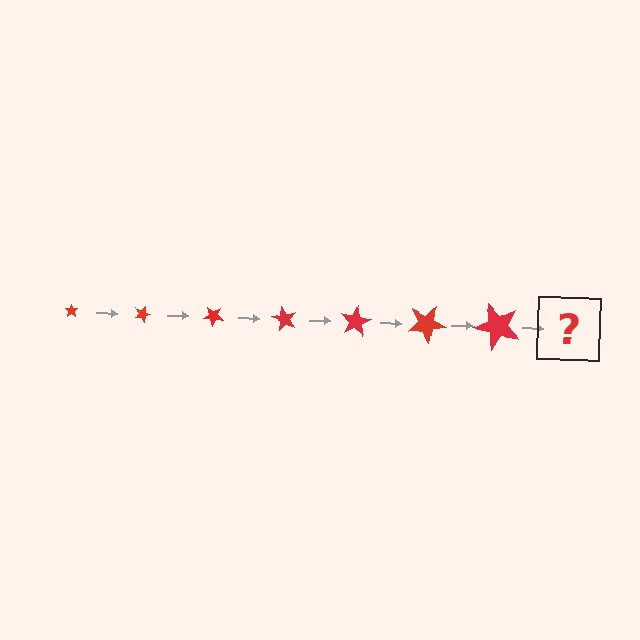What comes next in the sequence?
The next element should be a star, larger than the previous one and rotated 140 degrees from the start.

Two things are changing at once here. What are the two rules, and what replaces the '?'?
The two rules are that the star grows larger each step and it rotates 20 degrees each step. The '?' should be a star, larger than the previous one and rotated 140 degrees from the start.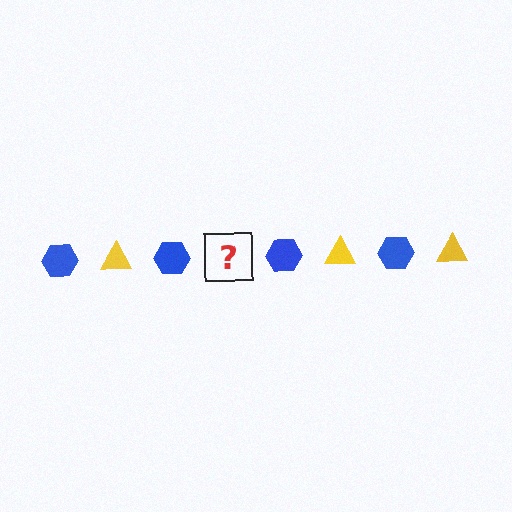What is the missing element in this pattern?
The missing element is a yellow triangle.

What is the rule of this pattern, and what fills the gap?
The rule is that the pattern alternates between blue hexagon and yellow triangle. The gap should be filled with a yellow triangle.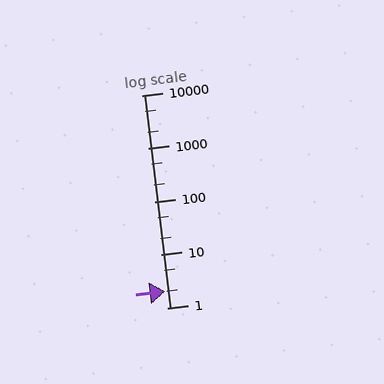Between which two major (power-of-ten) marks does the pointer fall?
The pointer is between 1 and 10.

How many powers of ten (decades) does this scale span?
The scale spans 4 decades, from 1 to 10000.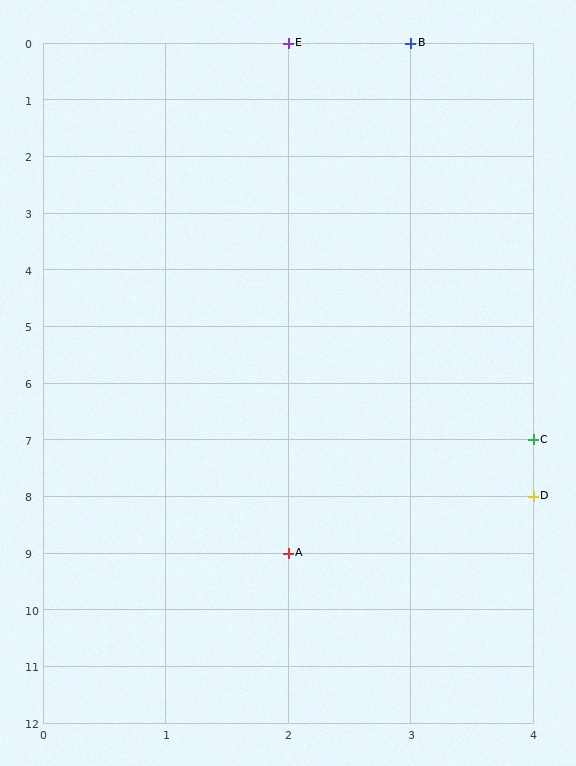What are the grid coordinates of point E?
Point E is at grid coordinates (2, 0).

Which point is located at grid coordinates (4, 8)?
Point D is at (4, 8).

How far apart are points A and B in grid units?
Points A and B are 1 column and 9 rows apart (about 9.1 grid units diagonally).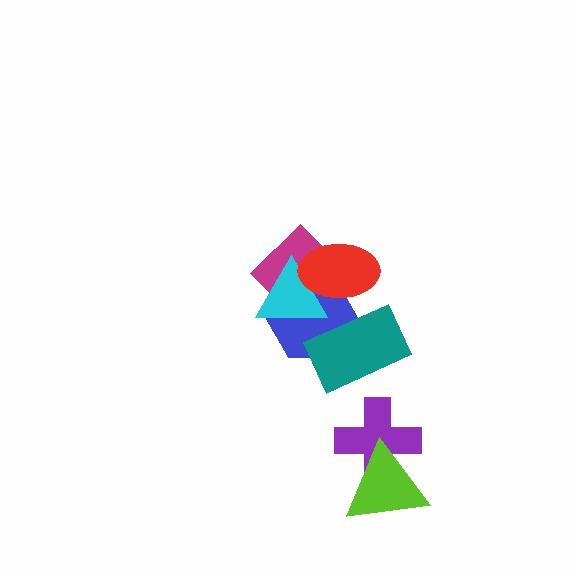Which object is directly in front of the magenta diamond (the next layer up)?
The blue hexagon is directly in front of the magenta diamond.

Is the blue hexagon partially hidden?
Yes, it is partially covered by another shape.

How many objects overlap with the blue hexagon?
4 objects overlap with the blue hexagon.